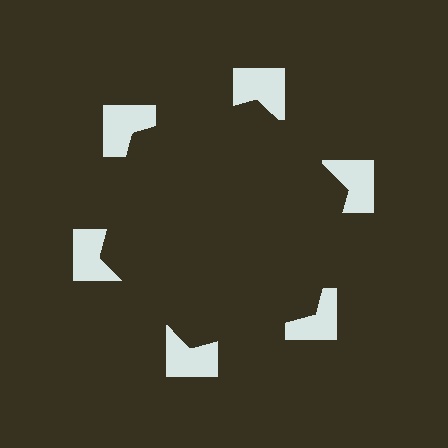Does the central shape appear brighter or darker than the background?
It typically appears slightly darker than the background, even though no actual brightness change is drawn.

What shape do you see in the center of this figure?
An illusory hexagon — its edges are inferred from the aligned wedge cuts in the notched squares, not physically drawn.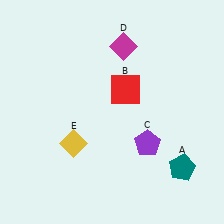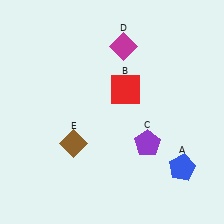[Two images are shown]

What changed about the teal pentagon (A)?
In Image 1, A is teal. In Image 2, it changed to blue.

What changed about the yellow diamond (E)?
In Image 1, E is yellow. In Image 2, it changed to brown.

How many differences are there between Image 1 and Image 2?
There are 2 differences between the two images.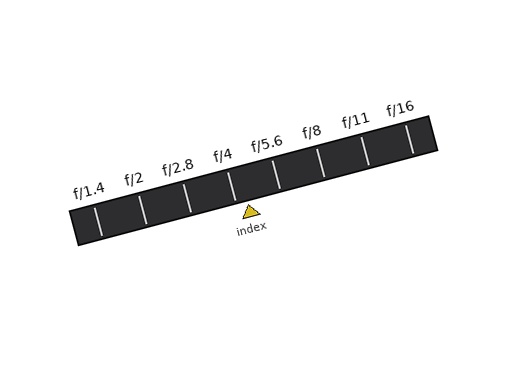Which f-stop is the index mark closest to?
The index mark is closest to f/4.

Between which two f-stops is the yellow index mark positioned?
The index mark is between f/4 and f/5.6.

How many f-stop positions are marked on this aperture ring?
There are 8 f-stop positions marked.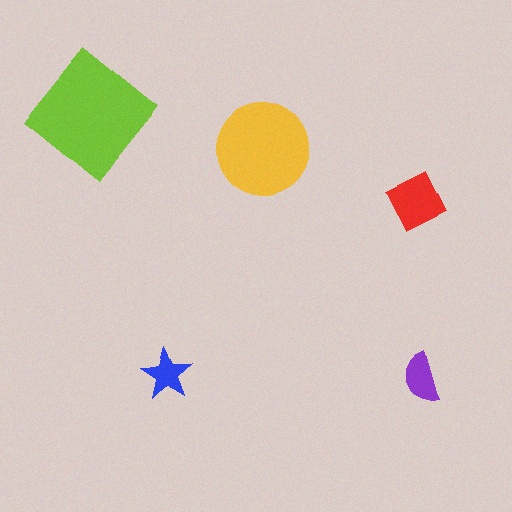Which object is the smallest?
The blue star.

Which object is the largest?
The lime diamond.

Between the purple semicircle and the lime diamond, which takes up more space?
The lime diamond.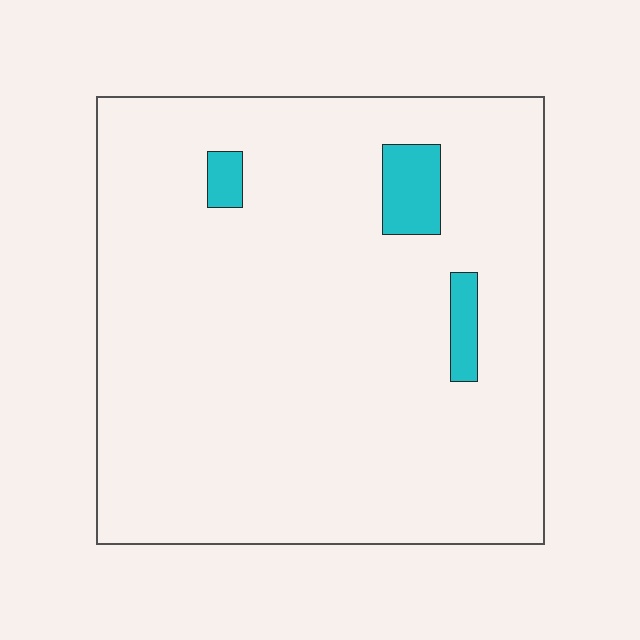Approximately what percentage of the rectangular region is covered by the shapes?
Approximately 5%.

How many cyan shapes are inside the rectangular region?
3.